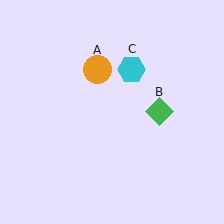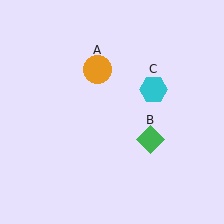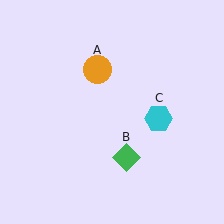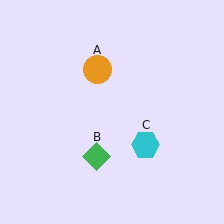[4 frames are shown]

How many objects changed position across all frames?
2 objects changed position: green diamond (object B), cyan hexagon (object C).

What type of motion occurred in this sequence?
The green diamond (object B), cyan hexagon (object C) rotated clockwise around the center of the scene.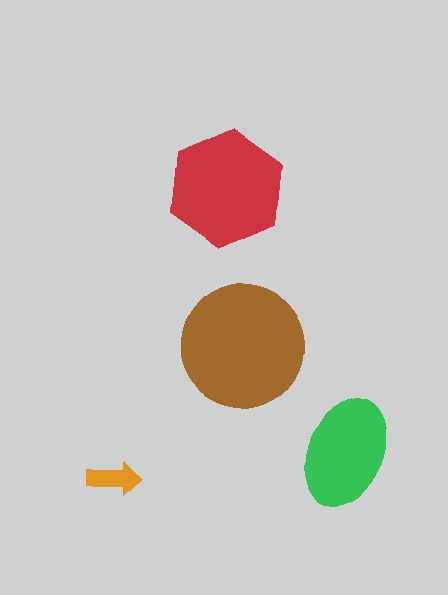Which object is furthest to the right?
The green ellipse is rightmost.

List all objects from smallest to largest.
The orange arrow, the green ellipse, the red hexagon, the brown circle.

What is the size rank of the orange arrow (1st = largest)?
4th.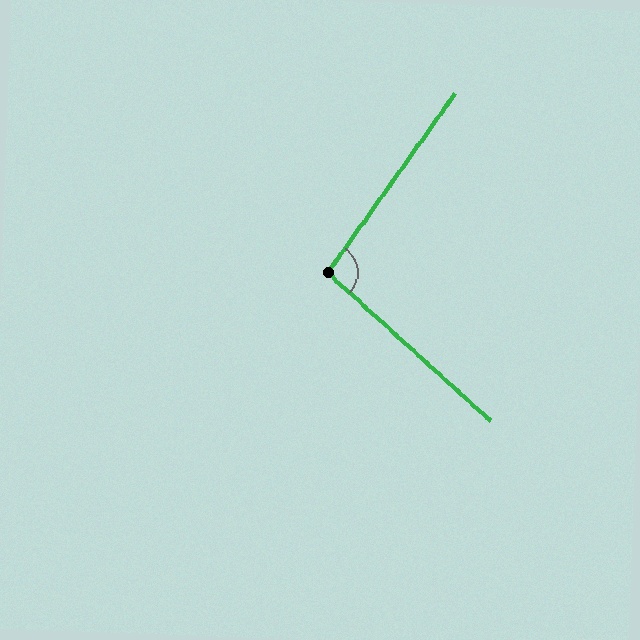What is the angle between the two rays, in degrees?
Approximately 97 degrees.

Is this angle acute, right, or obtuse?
It is obtuse.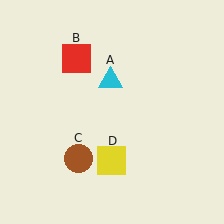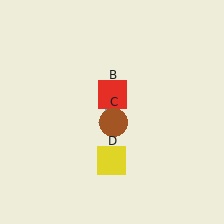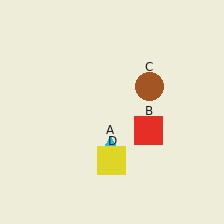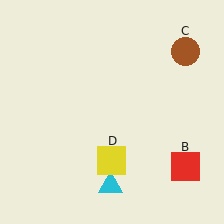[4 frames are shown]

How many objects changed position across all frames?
3 objects changed position: cyan triangle (object A), red square (object B), brown circle (object C).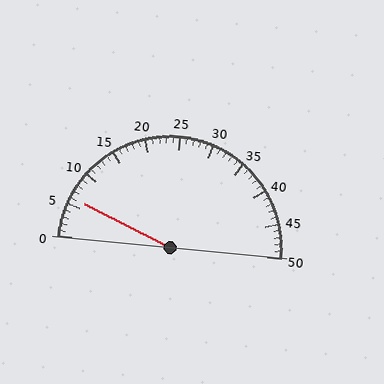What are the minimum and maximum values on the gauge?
The gauge ranges from 0 to 50.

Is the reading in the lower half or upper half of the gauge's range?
The reading is in the lower half of the range (0 to 50).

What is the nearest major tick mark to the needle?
The nearest major tick mark is 5.